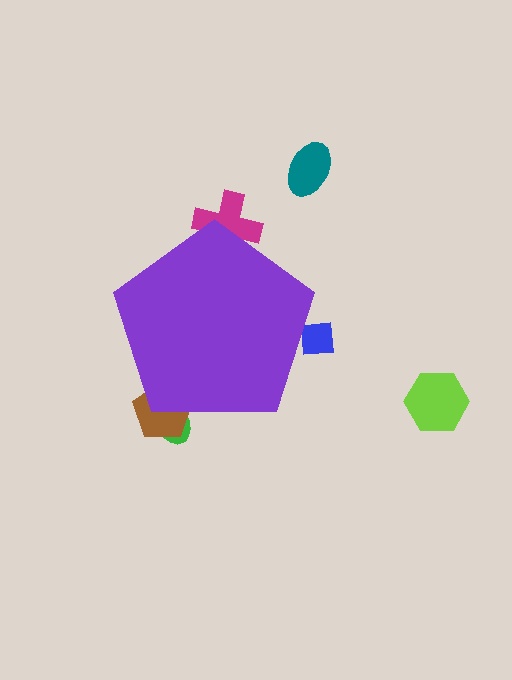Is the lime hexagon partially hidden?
No, the lime hexagon is fully visible.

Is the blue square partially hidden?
Yes, the blue square is partially hidden behind the purple pentagon.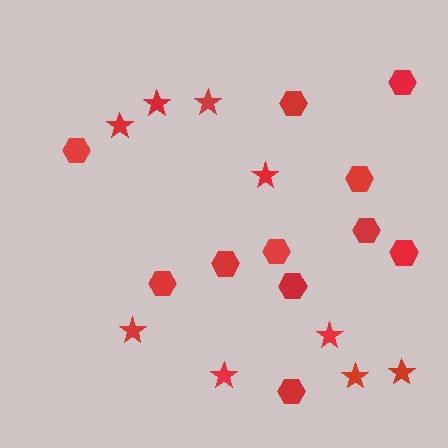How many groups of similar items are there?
There are 2 groups: one group of hexagons (11) and one group of stars (9).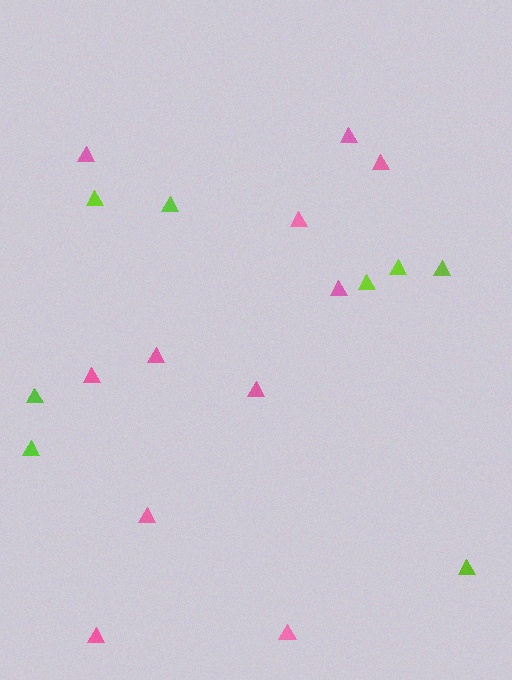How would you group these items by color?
There are 2 groups: one group of lime triangles (8) and one group of pink triangles (11).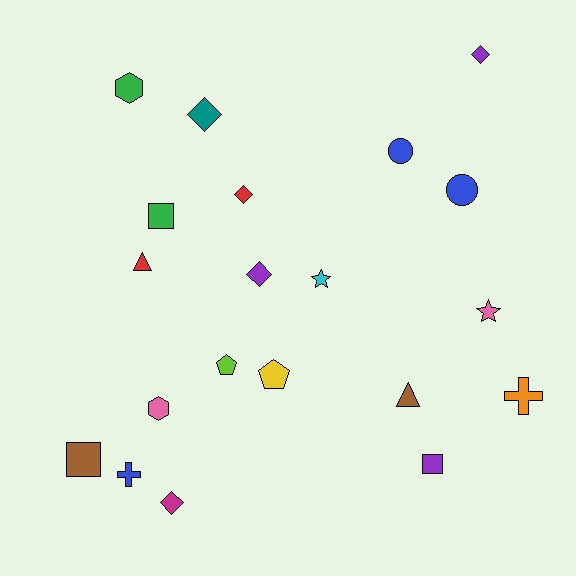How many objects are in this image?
There are 20 objects.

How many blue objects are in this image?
There are 3 blue objects.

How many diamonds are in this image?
There are 5 diamonds.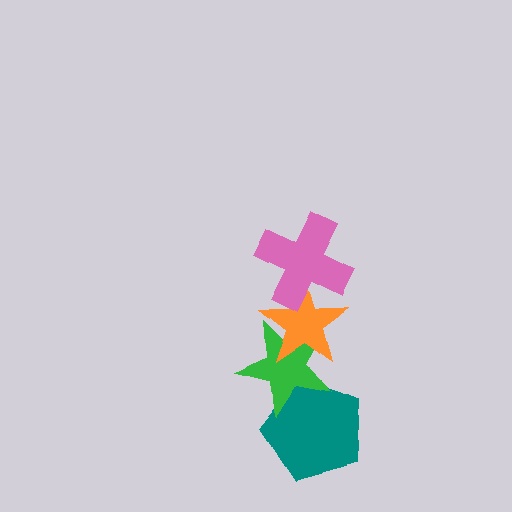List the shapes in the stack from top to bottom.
From top to bottom: the pink cross, the orange star, the green star, the teal pentagon.